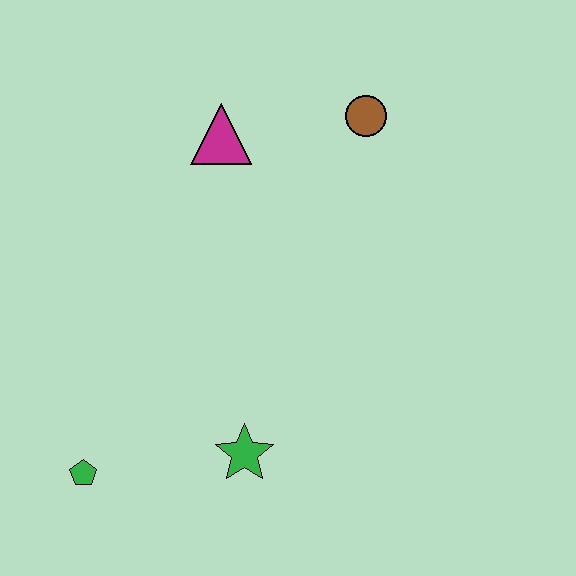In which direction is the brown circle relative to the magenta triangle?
The brown circle is to the right of the magenta triangle.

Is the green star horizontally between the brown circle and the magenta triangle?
Yes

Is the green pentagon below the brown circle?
Yes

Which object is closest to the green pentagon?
The green star is closest to the green pentagon.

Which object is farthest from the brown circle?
The green pentagon is farthest from the brown circle.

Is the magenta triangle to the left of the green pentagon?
No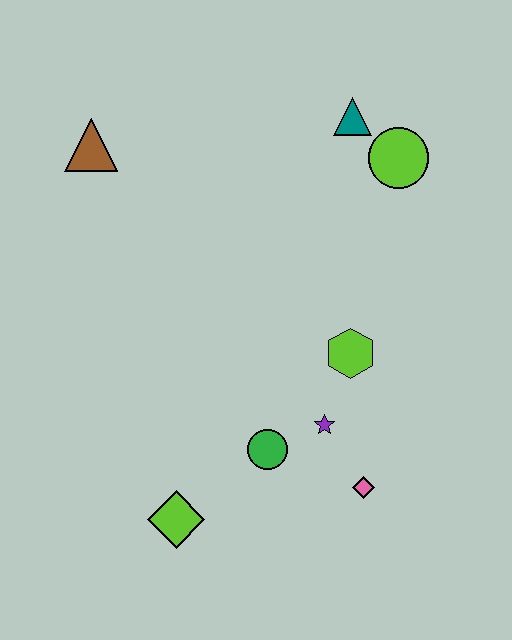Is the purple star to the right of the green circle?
Yes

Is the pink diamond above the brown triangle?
No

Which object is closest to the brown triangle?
The teal triangle is closest to the brown triangle.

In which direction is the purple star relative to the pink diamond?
The purple star is above the pink diamond.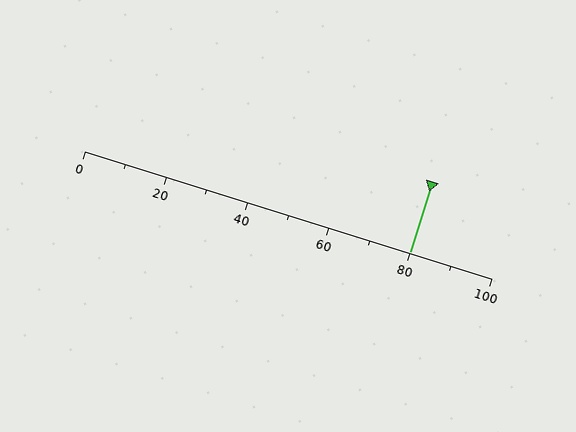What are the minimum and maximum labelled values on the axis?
The axis runs from 0 to 100.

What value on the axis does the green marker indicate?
The marker indicates approximately 80.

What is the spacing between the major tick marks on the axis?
The major ticks are spaced 20 apart.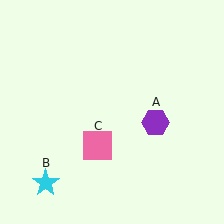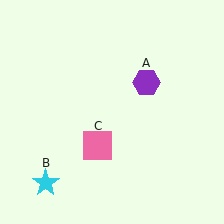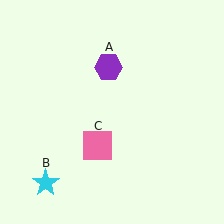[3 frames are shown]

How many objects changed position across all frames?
1 object changed position: purple hexagon (object A).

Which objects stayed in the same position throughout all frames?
Cyan star (object B) and pink square (object C) remained stationary.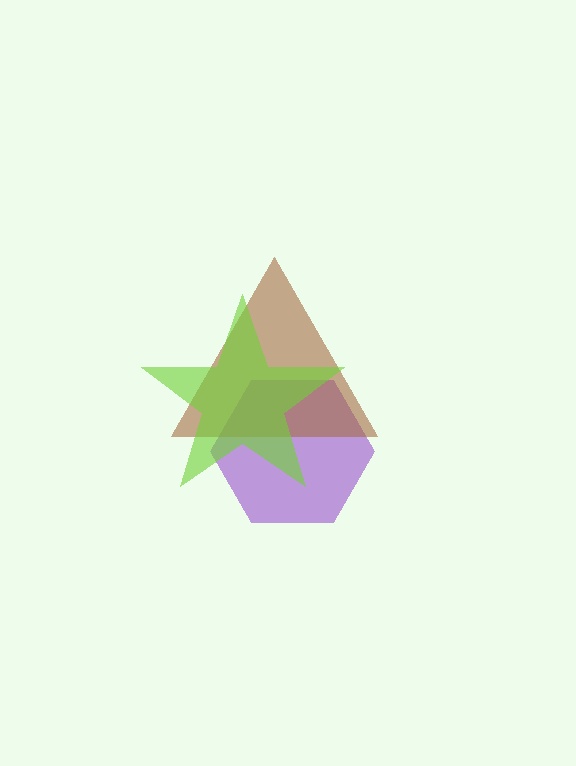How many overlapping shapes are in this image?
There are 3 overlapping shapes in the image.